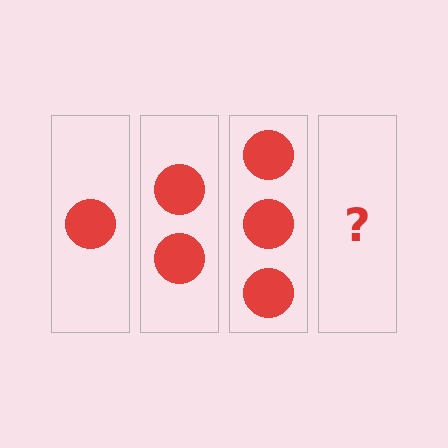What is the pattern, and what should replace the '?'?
The pattern is that each step adds one more circle. The '?' should be 4 circles.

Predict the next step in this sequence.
The next step is 4 circles.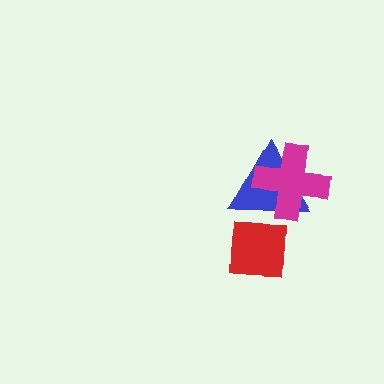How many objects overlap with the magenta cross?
1 object overlaps with the magenta cross.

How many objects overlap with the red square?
1 object overlaps with the red square.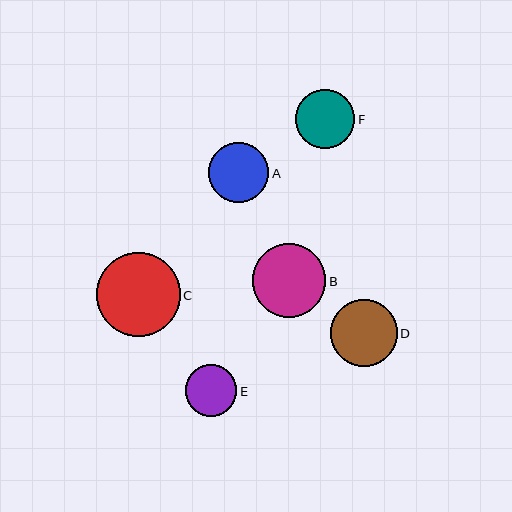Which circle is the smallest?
Circle E is the smallest with a size of approximately 52 pixels.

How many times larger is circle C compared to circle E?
Circle C is approximately 1.6 times the size of circle E.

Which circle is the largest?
Circle C is the largest with a size of approximately 84 pixels.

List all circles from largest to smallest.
From largest to smallest: C, B, D, A, F, E.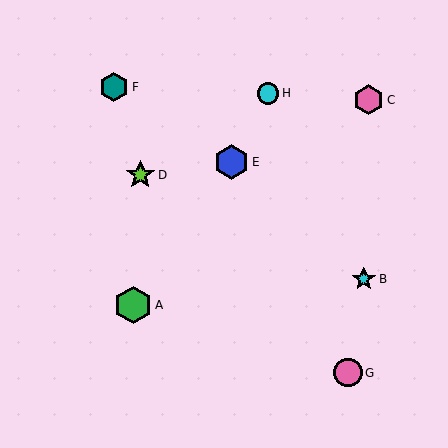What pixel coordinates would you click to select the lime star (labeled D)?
Click at (140, 175) to select the lime star D.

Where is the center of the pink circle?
The center of the pink circle is at (348, 373).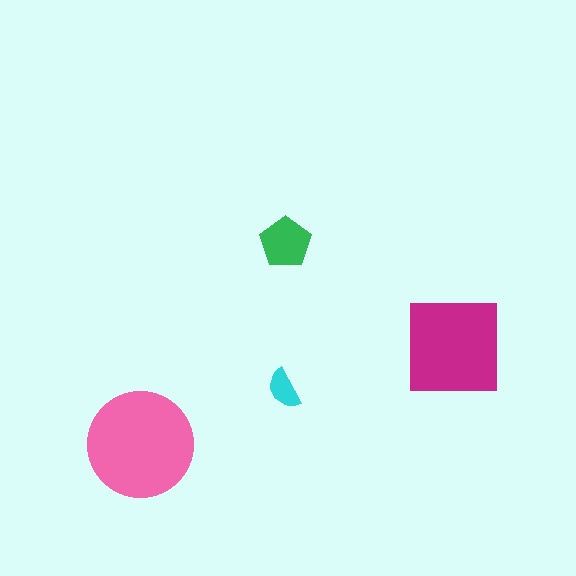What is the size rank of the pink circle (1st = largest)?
1st.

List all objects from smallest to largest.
The cyan semicircle, the green pentagon, the magenta square, the pink circle.